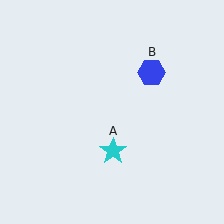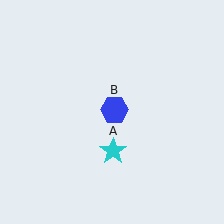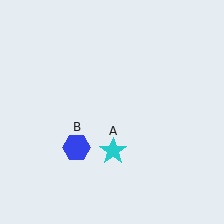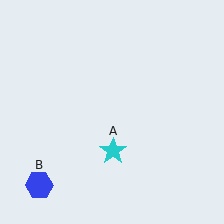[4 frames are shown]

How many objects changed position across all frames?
1 object changed position: blue hexagon (object B).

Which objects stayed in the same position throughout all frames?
Cyan star (object A) remained stationary.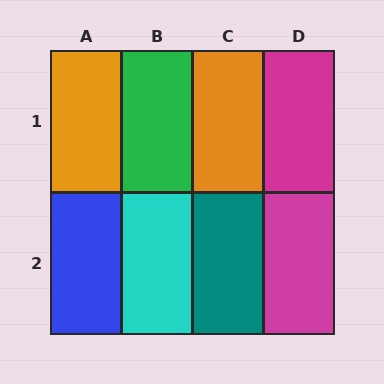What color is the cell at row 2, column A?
Blue.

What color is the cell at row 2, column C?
Teal.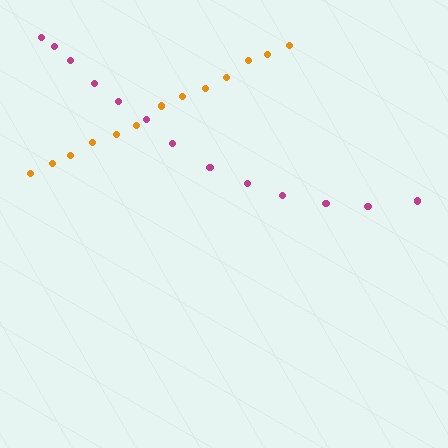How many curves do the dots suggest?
There are 2 distinct paths.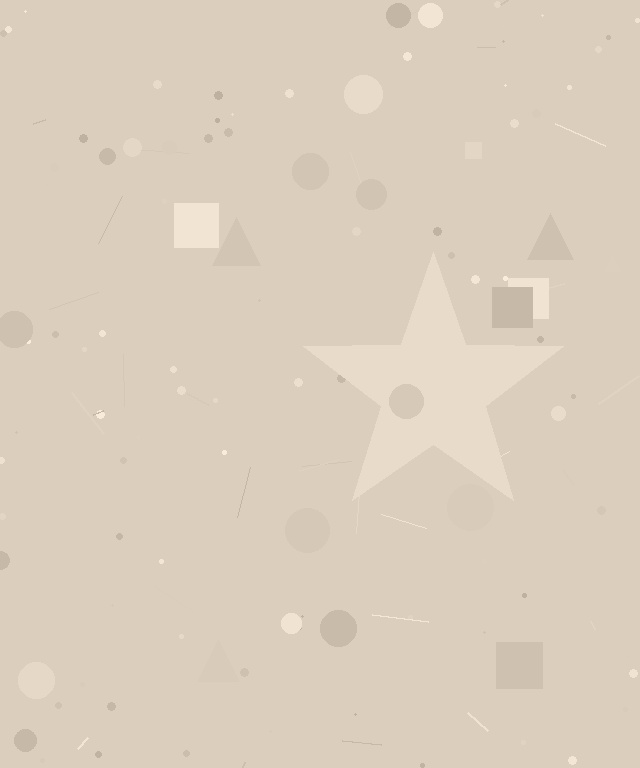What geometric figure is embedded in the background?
A star is embedded in the background.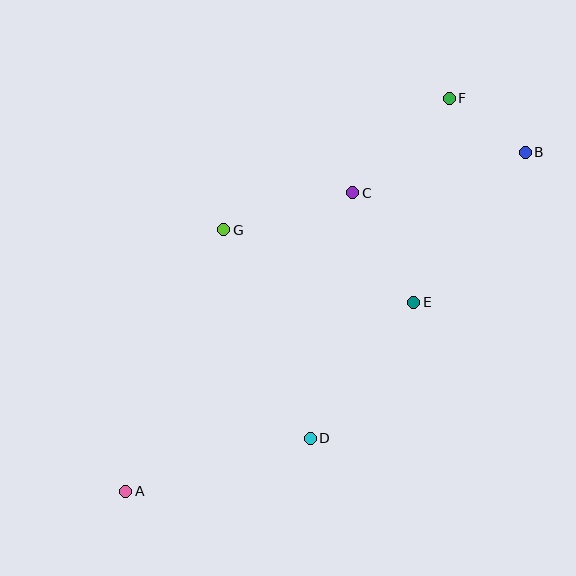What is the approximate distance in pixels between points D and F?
The distance between D and F is approximately 368 pixels.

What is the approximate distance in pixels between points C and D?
The distance between C and D is approximately 249 pixels.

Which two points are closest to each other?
Points B and F are closest to each other.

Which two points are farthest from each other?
Points A and B are farthest from each other.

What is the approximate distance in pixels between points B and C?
The distance between B and C is approximately 177 pixels.